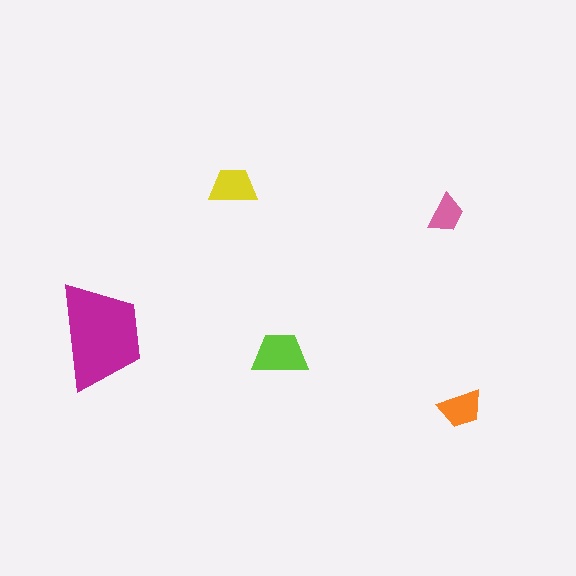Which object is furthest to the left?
The magenta trapezoid is leftmost.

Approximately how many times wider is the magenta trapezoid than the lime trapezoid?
About 2 times wider.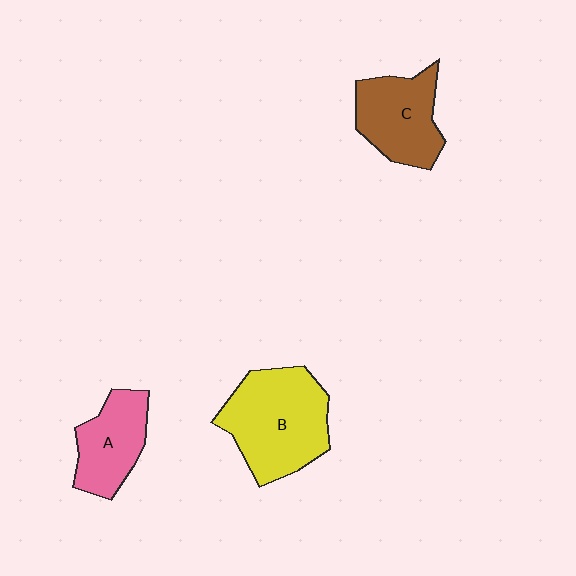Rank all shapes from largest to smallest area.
From largest to smallest: B (yellow), C (brown), A (pink).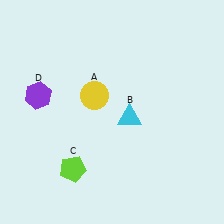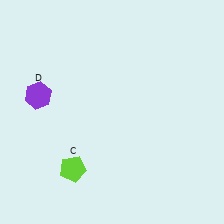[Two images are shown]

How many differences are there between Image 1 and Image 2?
There are 2 differences between the two images.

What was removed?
The cyan triangle (B), the yellow circle (A) were removed in Image 2.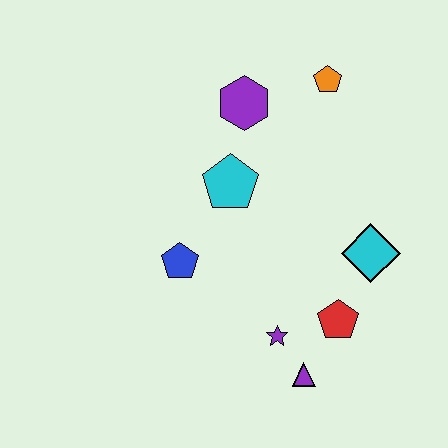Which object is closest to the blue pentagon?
The cyan pentagon is closest to the blue pentagon.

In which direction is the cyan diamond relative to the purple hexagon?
The cyan diamond is below the purple hexagon.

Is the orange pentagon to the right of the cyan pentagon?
Yes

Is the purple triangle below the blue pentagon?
Yes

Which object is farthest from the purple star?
The orange pentagon is farthest from the purple star.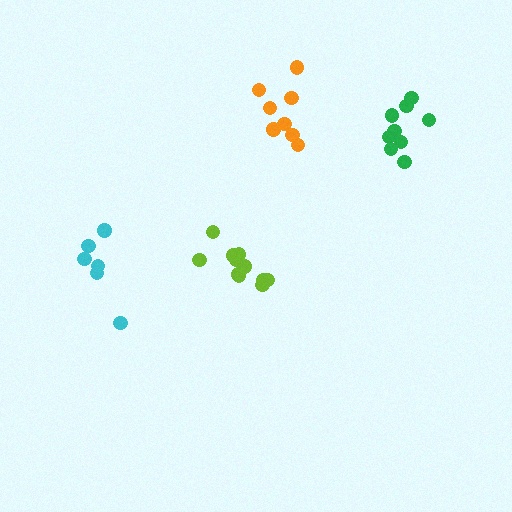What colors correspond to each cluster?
The clusters are colored: green, orange, cyan, lime.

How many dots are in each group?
Group 1: 9 dots, Group 2: 8 dots, Group 3: 6 dots, Group 4: 11 dots (34 total).